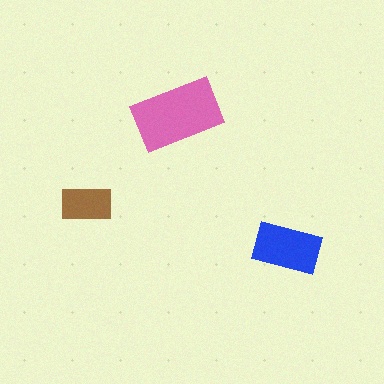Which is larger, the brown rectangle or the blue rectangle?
The blue one.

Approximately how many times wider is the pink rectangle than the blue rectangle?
About 1.5 times wider.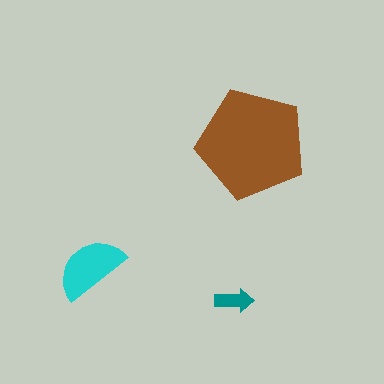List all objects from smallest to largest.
The teal arrow, the cyan semicircle, the brown pentagon.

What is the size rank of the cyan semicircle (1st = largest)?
2nd.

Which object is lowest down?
The teal arrow is bottommost.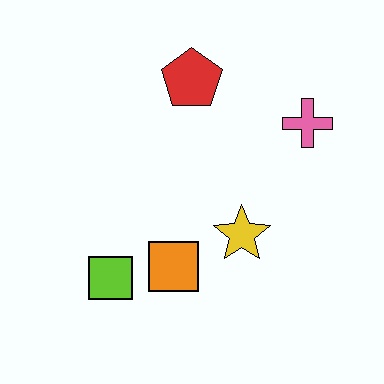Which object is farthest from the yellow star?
The red pentagon is farthest from the yellow star.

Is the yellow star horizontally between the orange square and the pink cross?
Yes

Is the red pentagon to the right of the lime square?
Yes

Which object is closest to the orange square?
The lime square is closest to the orange square.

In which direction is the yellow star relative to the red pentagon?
The yellow star is below the red pentagon.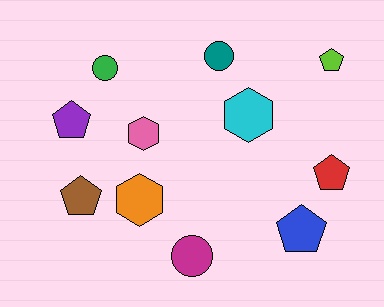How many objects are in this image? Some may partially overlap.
There are 11 objects.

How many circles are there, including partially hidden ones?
There are 3 circles.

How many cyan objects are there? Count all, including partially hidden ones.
There is 1 cyan object.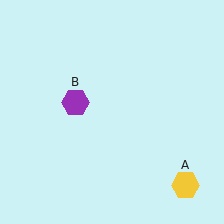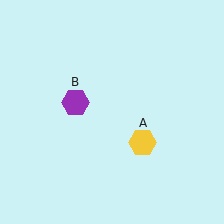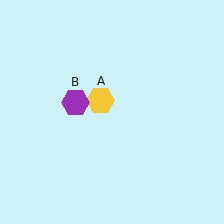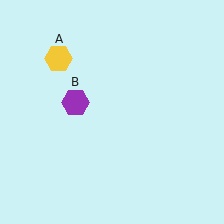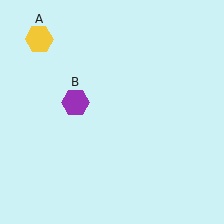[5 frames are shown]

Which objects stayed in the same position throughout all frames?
Purple hexagon (object B) remained stationary.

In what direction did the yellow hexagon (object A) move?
The yellow hexagon (object A) moved up and to the left.